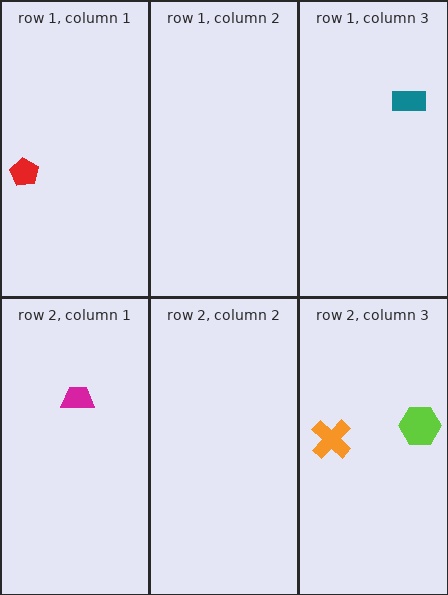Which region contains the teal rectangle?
The row 1, column 3 region.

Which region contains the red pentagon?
The row 1, column 1 region.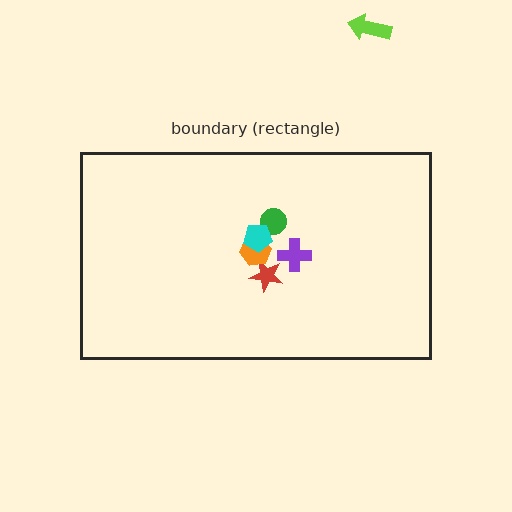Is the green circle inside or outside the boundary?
Inside.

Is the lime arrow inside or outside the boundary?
Outside.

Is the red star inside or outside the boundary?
Inside.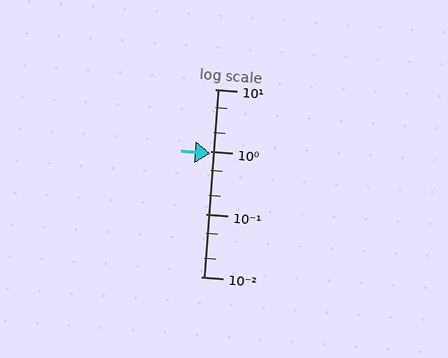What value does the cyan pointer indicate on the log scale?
The pointer indicates approximately 0.92.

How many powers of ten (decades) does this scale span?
The scale spans 3 decades, from 0.01 to 10.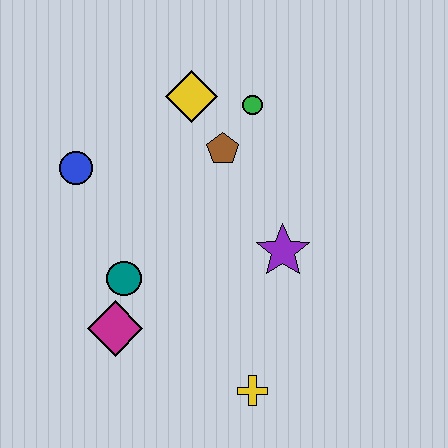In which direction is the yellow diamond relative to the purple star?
The yellow diamond is above the purple star.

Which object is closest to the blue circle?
The teal circle is closest to the blue circle.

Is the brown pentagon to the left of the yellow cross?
Yes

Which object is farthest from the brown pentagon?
The yellow cross is farthest from the brown pentagon.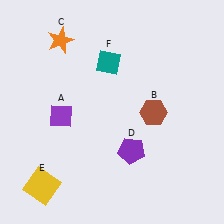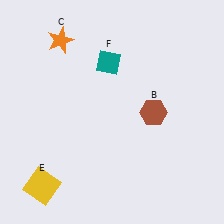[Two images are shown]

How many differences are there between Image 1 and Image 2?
There are 2 differences between the two images.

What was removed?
The purple diamond (A), the purple pentagon (D) were removed in Image 2.